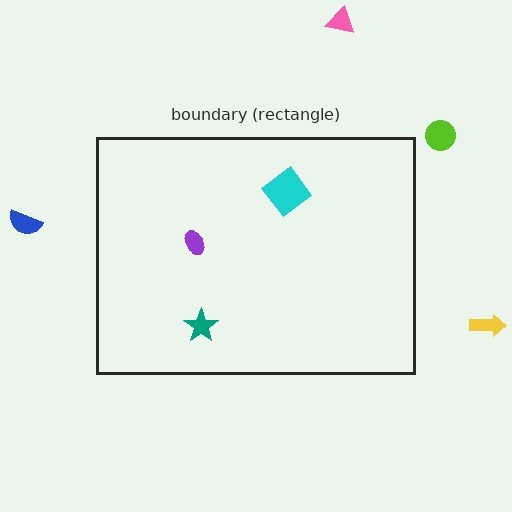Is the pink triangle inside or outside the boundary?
Outside.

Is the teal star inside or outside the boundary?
Inside.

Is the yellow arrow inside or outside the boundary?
Outside.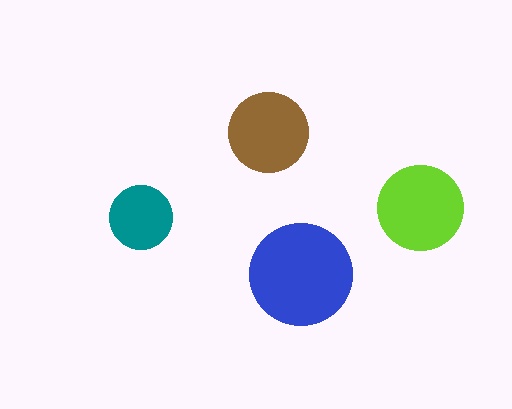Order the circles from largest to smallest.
the blue one, the lime one, the brown one, the teal one.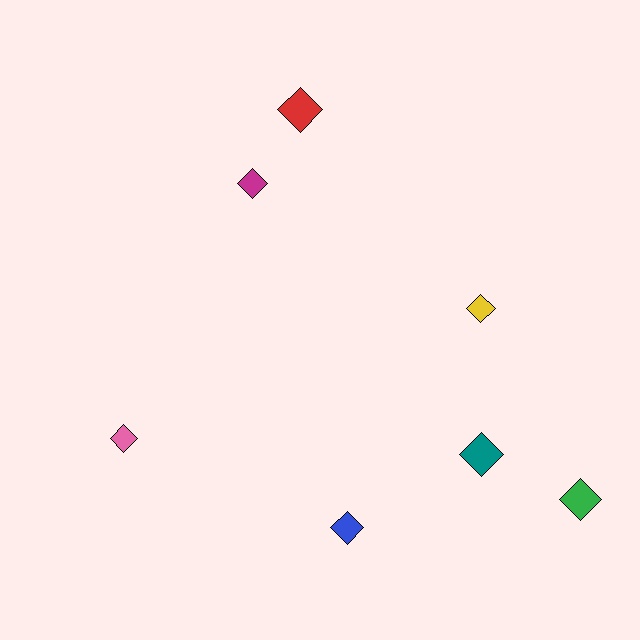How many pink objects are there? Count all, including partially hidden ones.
There is 1 pink object.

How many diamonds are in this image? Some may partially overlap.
There are 7 diamonds.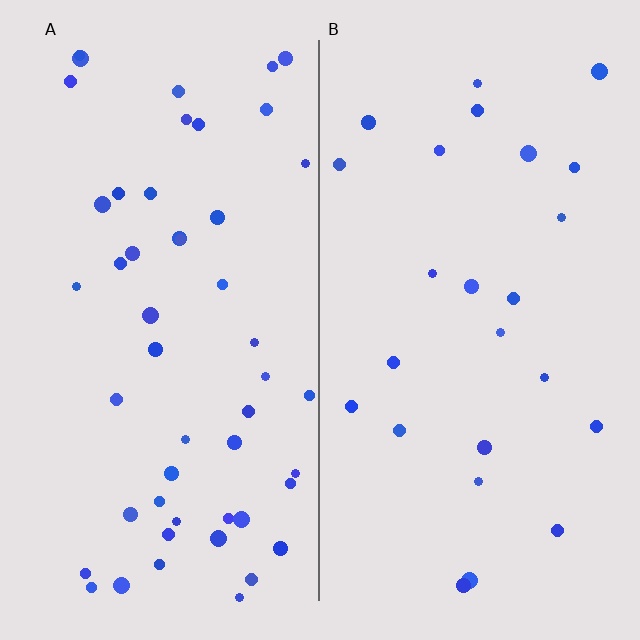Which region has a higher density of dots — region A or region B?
A (the left).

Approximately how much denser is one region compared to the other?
Approximately 2.0× — region A over region B.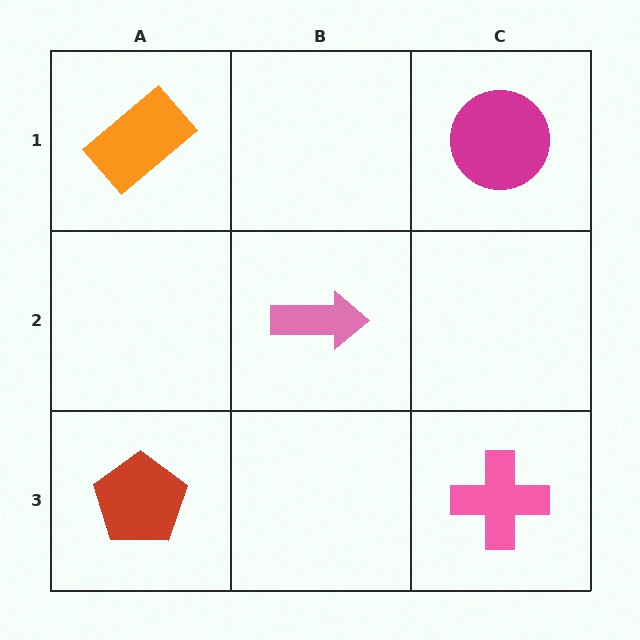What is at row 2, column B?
A pink arrow.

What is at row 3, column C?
A pink cross.